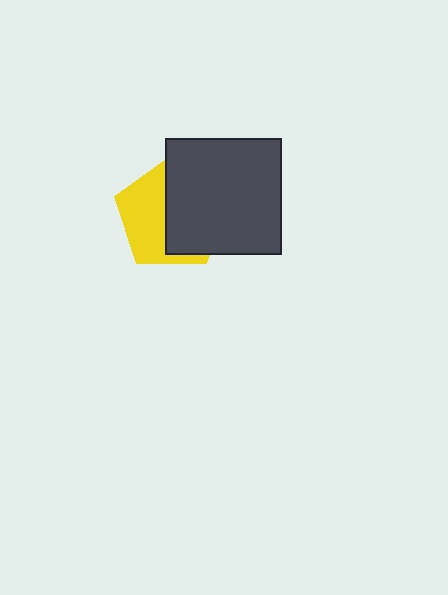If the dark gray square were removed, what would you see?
You would see the complete yellow pentagon.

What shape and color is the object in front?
The object in front is a dark gray square.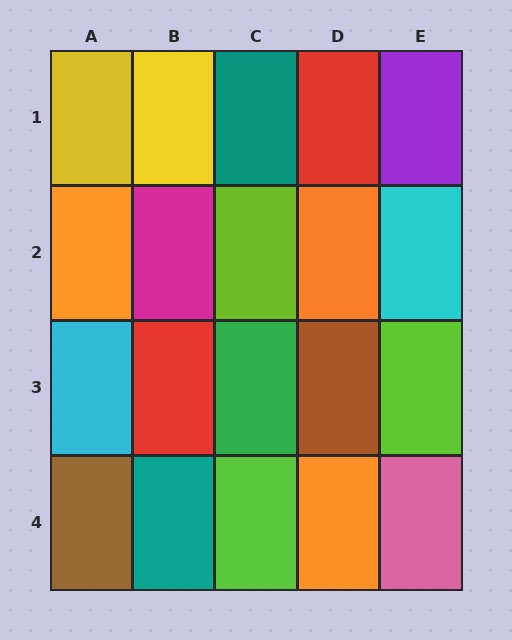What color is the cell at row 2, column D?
Orange.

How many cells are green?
1 cell is green.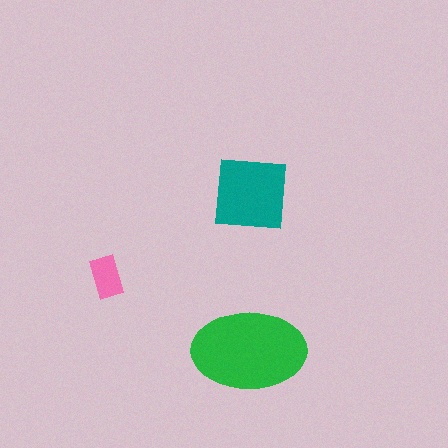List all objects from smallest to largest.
The pink rectangle, the teal square, the green ellipse.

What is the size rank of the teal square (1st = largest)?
2nd.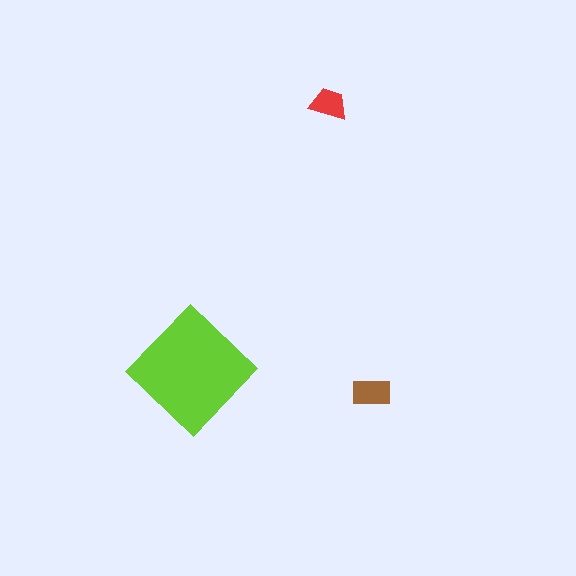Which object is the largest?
The lime diamond.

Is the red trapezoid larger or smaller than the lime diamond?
Smaller.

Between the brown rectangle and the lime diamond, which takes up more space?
The lime diamond.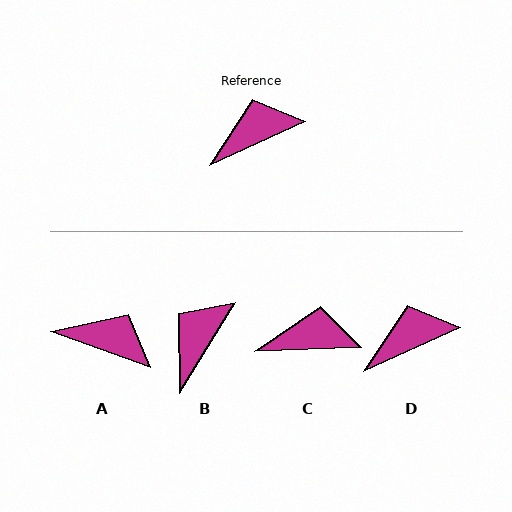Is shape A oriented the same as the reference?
No, it is off by about 44 degrees.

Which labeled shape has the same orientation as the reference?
D.